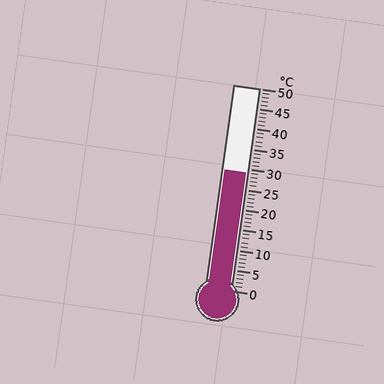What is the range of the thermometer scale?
The thermometer scale ranges from 0°C to 50°C.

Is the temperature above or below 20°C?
The temperature is above 20°C.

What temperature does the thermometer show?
The thermometer shows approximately 29°C.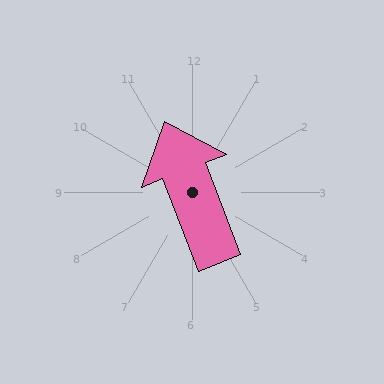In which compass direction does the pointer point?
North.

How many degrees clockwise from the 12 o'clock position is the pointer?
Approximately 339 degrees.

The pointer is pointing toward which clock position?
Roughly 11 o'clock.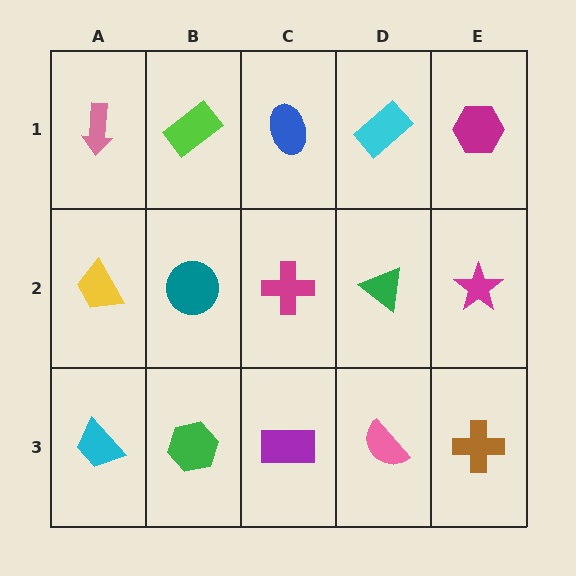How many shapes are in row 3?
5 shapes.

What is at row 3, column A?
A cyan trapezoid.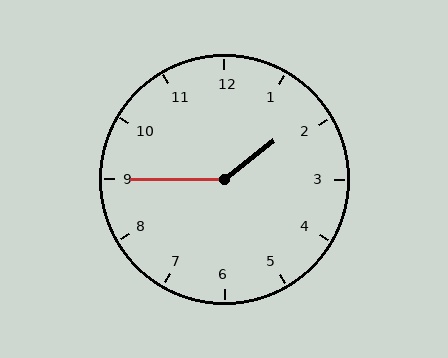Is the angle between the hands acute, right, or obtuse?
It is obtuse.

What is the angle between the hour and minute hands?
Approximately 142 degrees.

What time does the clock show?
1:45.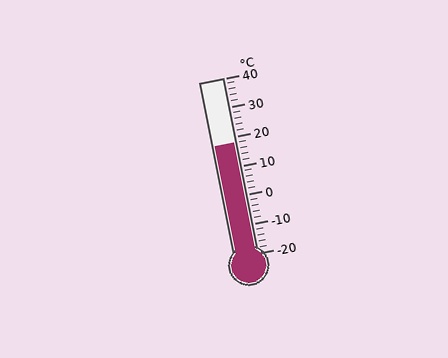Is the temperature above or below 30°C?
The temperature is below 30°C.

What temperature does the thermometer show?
The thermometer shows approximately 18°C.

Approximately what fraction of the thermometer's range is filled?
The thermometer is filled to approximately 65% of its range.